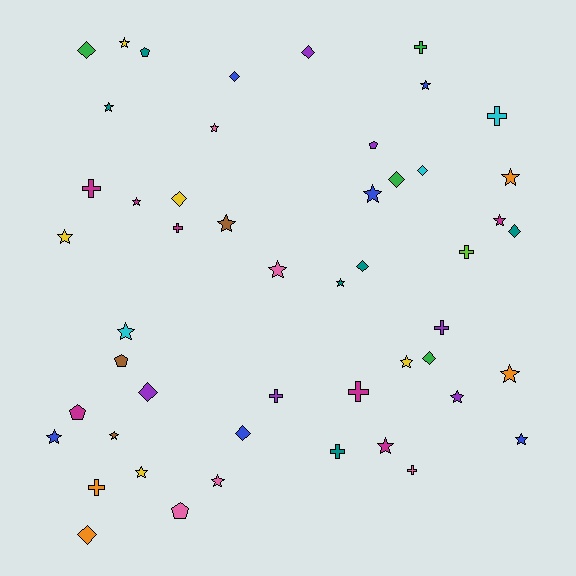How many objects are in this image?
There are 50 objects.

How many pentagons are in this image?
There are 5 pentagons.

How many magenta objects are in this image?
There are 7 magenta objects.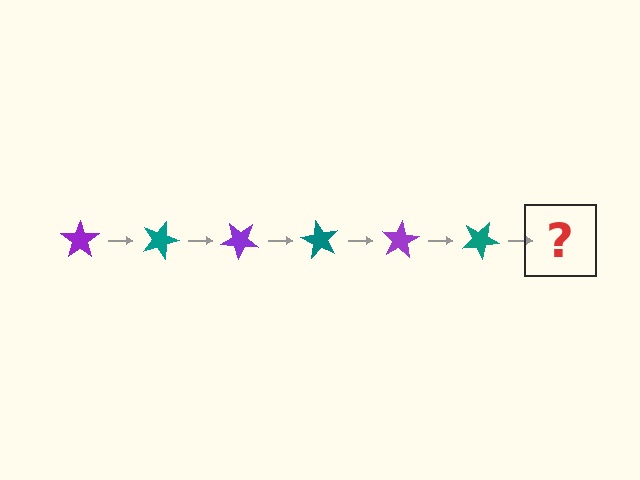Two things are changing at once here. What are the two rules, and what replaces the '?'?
The two rules are that it rotates 20 degrees each step and the color cycles through purple and teal. The '?' should be a purple star, rotated 120 degrees from the start.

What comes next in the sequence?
The next element should be a purple star, rotated 120 degrees from the start.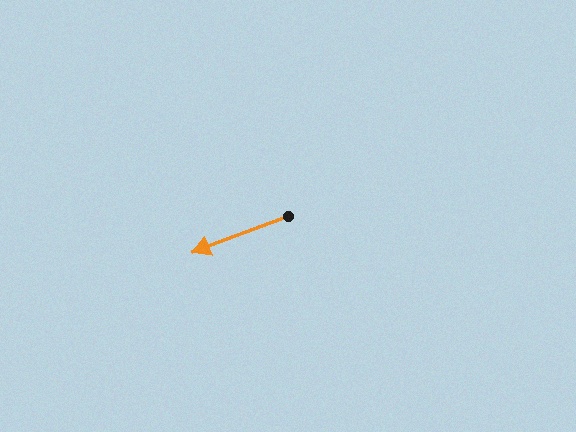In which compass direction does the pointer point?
West.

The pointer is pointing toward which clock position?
Roughly 8 o'clock.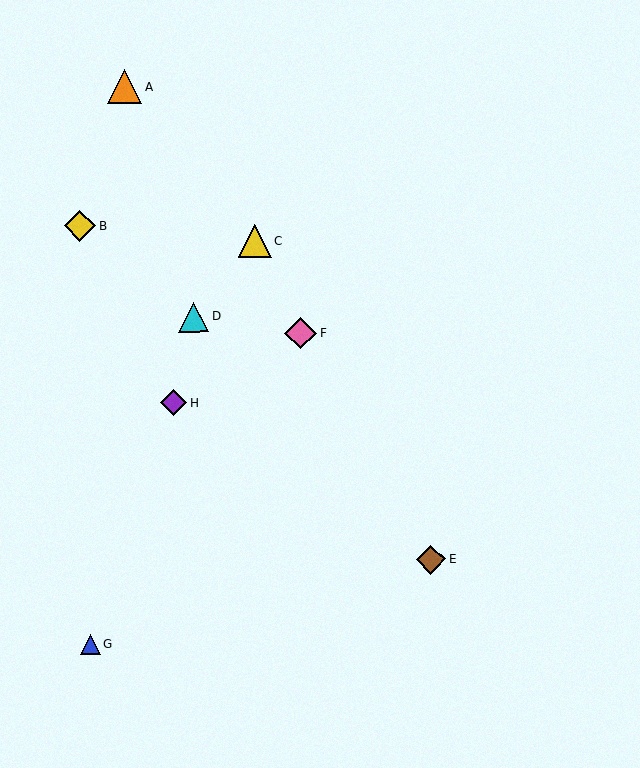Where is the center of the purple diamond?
The center of the purple diamond is at (174, 402).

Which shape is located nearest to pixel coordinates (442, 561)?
The brown diamond (labeled E) at (431, 559) is nearest to that location.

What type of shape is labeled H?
Shape H is a purple diamond.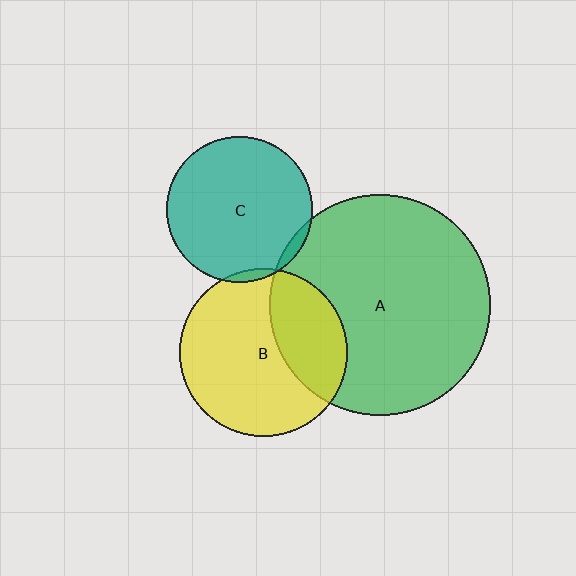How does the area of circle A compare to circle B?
Approximately 1.7 times.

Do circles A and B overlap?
Yes.